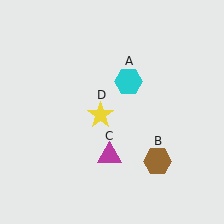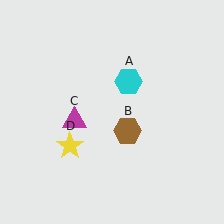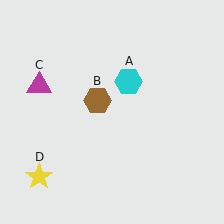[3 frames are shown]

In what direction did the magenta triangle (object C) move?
The magenta triangle (object C) moved up and to the left.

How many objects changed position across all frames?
3 objects changed position: brown hexagon (object B), magenta triangle (object C), yellow star (object D).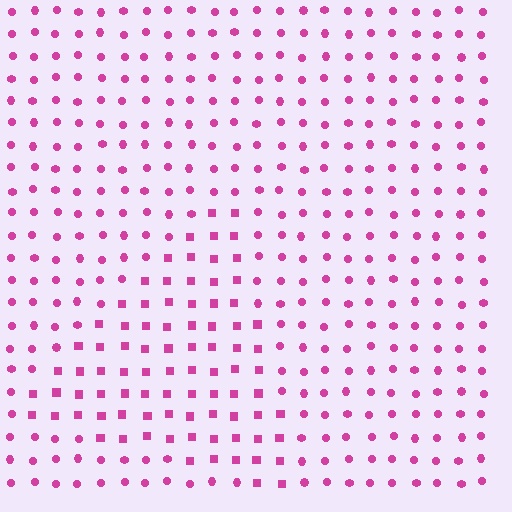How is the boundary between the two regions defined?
The boundary is defined by a change in element shape: squares inside vs. circles outside. All elements share the same color and spacing.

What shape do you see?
I see a triangle.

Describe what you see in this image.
The image is filled with small magenta elements arranged in a uniform grid. A triangle-shaped region contains squares, while the surrounding area contains circles. The boundary is defined purely by the change in element shape.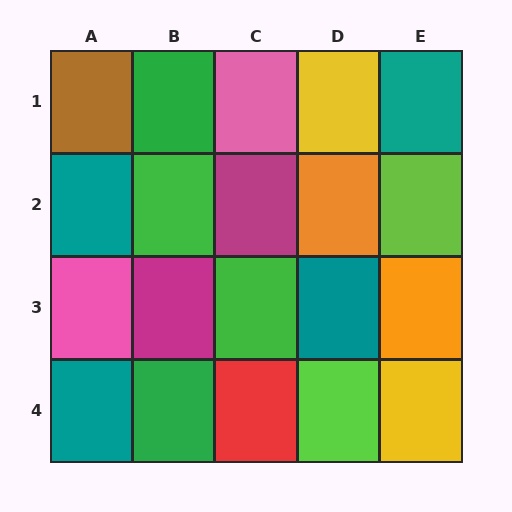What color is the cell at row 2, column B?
Green.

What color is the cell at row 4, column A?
Teal.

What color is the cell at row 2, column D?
Orange.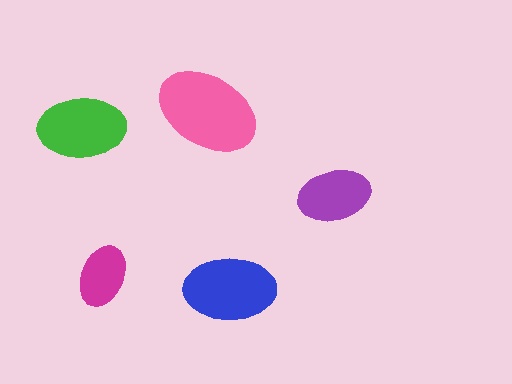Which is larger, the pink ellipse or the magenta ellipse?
The pink one.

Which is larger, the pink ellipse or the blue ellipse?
The pink one.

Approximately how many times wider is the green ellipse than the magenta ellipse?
About 1.5 times wider.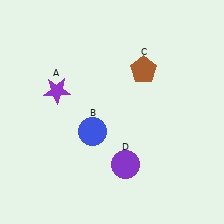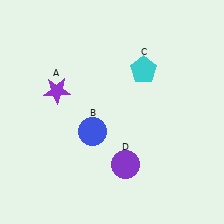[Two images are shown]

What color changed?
The pentagon (C) changed from brown in Image 1 to cyan in Image 2.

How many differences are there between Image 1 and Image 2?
There is 1 difference between the two images.